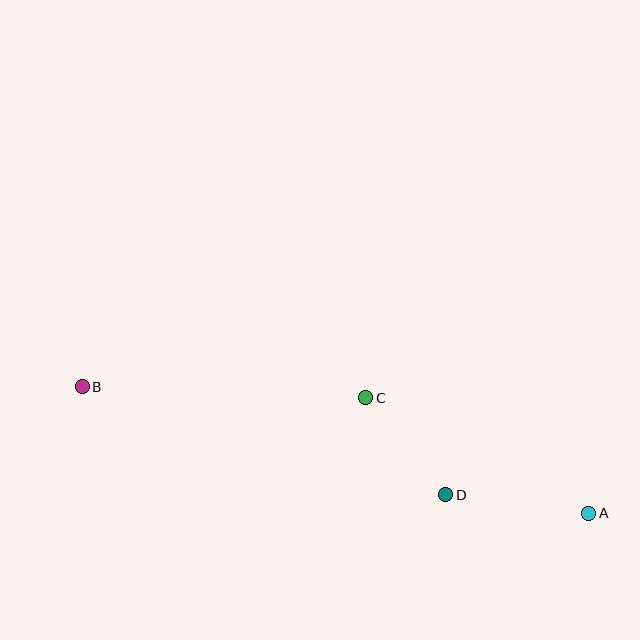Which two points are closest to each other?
Points C and D are closest to each other.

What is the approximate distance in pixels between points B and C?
The distance between B and C is approximately 284 pixels.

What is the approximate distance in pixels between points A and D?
The distance between A and D is approximately 144 pixels.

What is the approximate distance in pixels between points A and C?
The distance between A and C is approximately 251 pixels.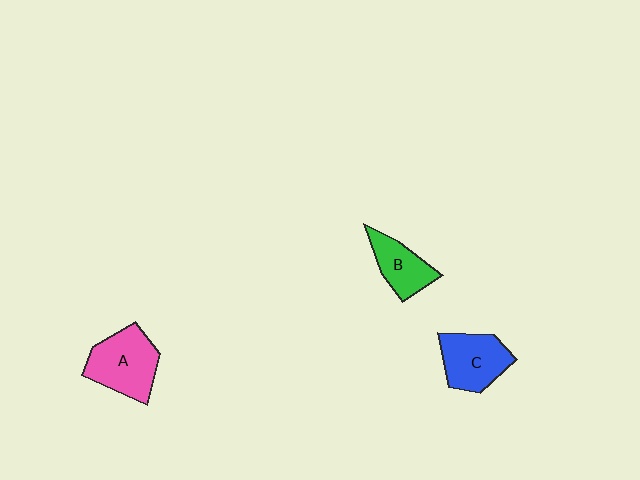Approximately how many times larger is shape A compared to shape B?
Approximately 1.5 times.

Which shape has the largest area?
Shape A (pink).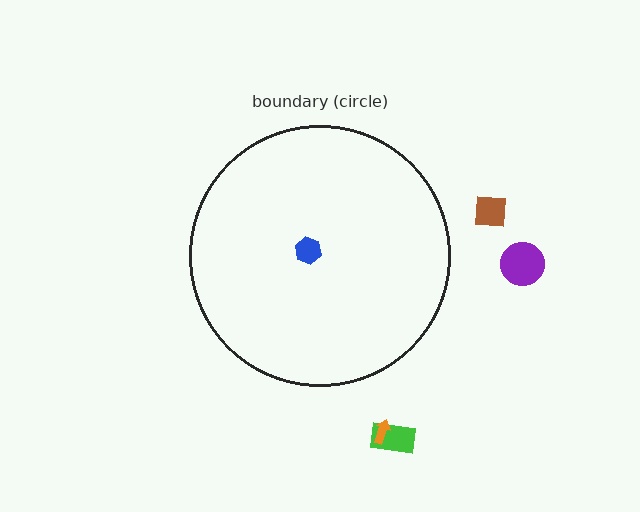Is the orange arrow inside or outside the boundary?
Outside.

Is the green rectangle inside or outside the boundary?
Outside.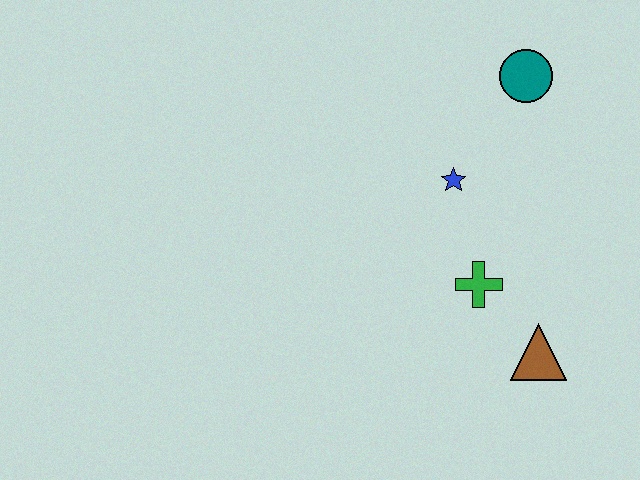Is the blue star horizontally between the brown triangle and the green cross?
No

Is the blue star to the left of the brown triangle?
Yes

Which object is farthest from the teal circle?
The brown triangle is farthest from the teal circle.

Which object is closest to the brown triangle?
The green cross is closest to the brown triangle.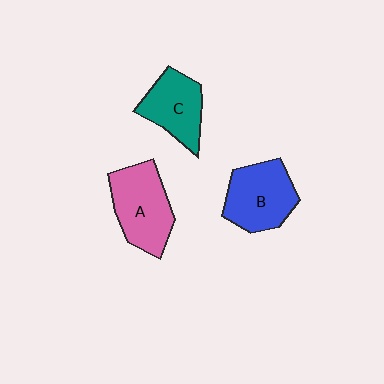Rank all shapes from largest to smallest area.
From largest to smallest: A (pink), B (blue), C (teal).